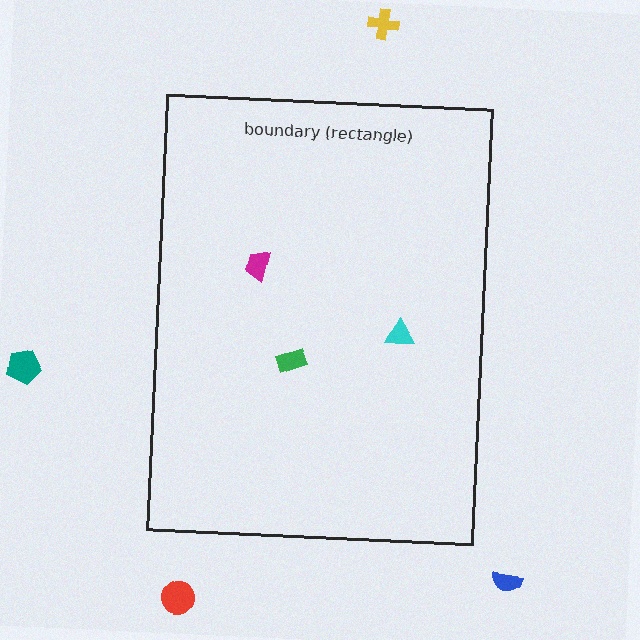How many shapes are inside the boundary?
3 inside, 4 outside.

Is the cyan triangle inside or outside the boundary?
Inside.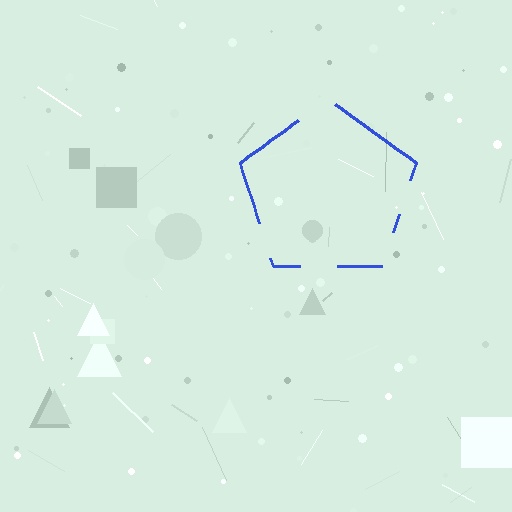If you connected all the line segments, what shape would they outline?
They would outline a pentagon.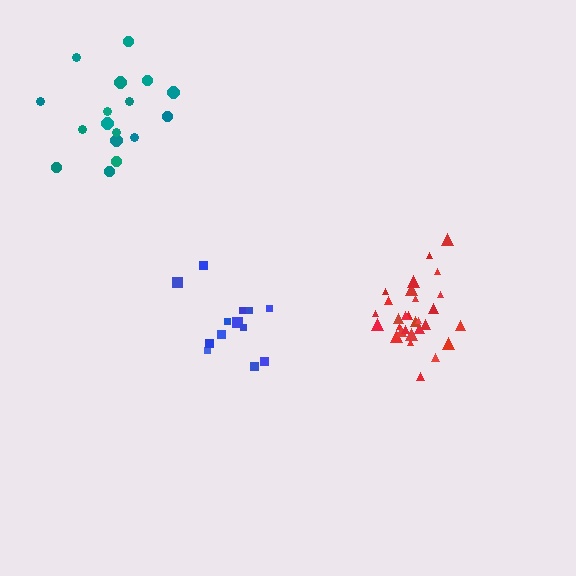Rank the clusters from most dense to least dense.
red, blue, teal.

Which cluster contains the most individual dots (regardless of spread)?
Red (31).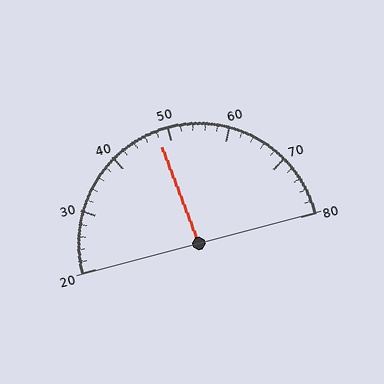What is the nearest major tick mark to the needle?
The nearest major tick mark is 50.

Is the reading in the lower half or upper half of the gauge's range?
The reading is in the lower half of the range (20 to 80).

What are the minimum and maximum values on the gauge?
The gauge ranges from 20 to 80.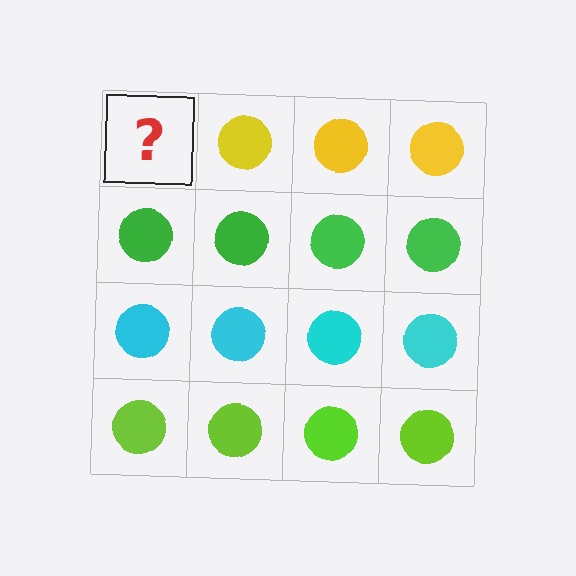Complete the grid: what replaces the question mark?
The question mark should be replaced with a yellow circle.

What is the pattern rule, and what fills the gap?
The rule is that each row has a consistent color. The gap should be filled with a yellow circle.